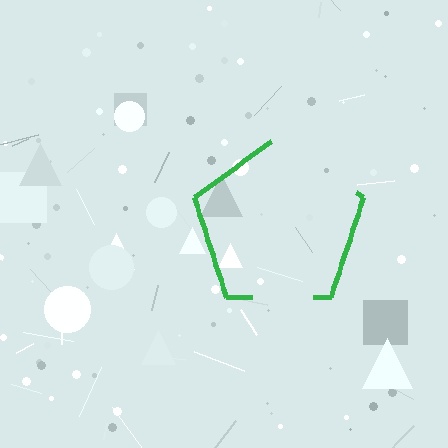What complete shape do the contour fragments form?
The contour fragments form a pentagon.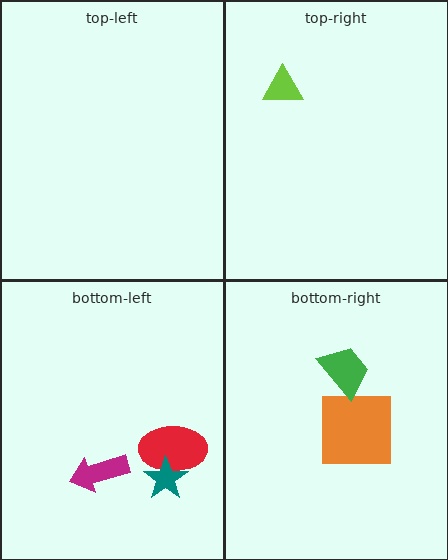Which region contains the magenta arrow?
The bottom-left region.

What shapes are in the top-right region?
The lime triangle.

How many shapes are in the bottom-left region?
3.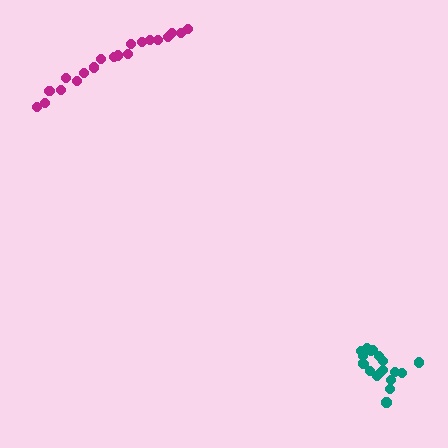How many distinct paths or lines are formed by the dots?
There are 2 distinct paths.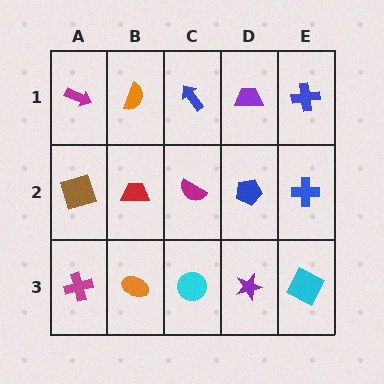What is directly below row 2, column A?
A magenta cross.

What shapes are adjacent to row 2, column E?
A blue cross (row 1, column E), a cyan square (row 3, column E), a blue pentagon (row 2, column D).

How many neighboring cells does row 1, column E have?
2.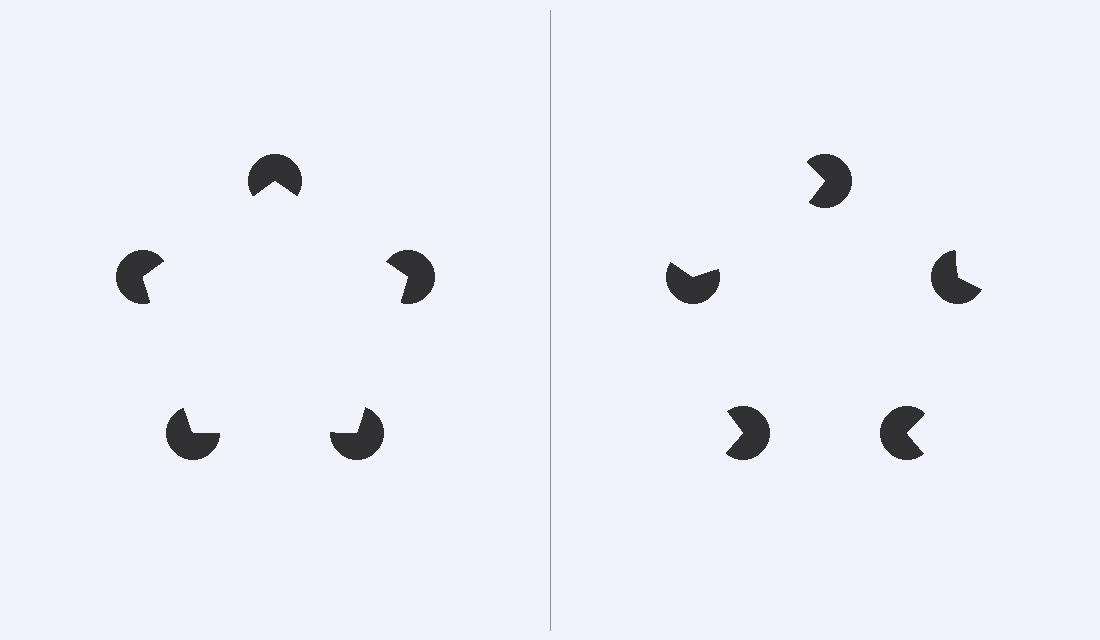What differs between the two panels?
The pac-man discs are positioned identically on both sides; only the wedge orientations differ. On the left they align to a pentagon; on the right they are misaligned.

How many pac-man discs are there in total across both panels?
10 — 5 on each side.